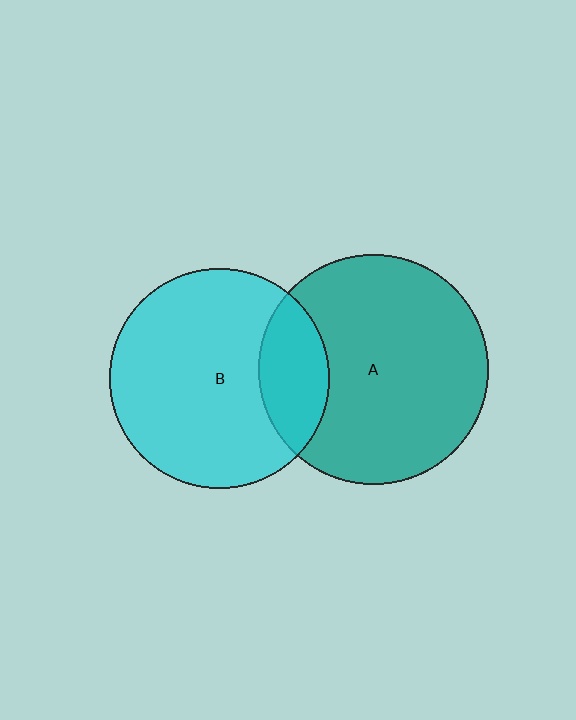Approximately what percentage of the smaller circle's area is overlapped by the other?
Approximately 20%.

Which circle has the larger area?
Circle A (teal).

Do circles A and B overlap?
Yes.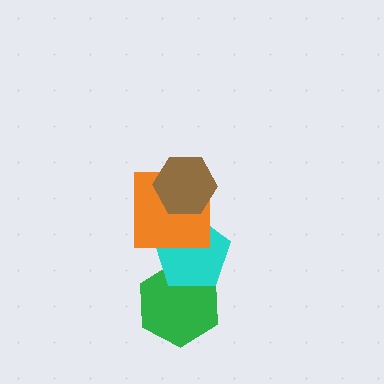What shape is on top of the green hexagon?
The cyan pentagon is on top of the green hexagon.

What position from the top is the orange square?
The orange square is 2nd from the top.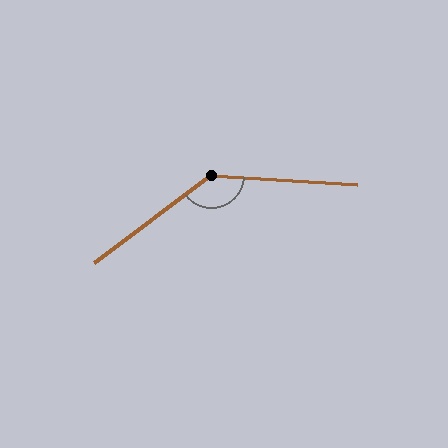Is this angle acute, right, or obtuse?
It is obtuse.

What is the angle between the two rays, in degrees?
Approximately 139 degrees.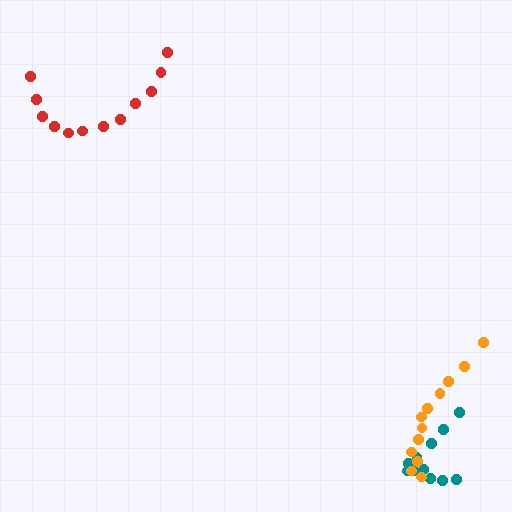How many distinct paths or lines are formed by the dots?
There are 3 distinct paths.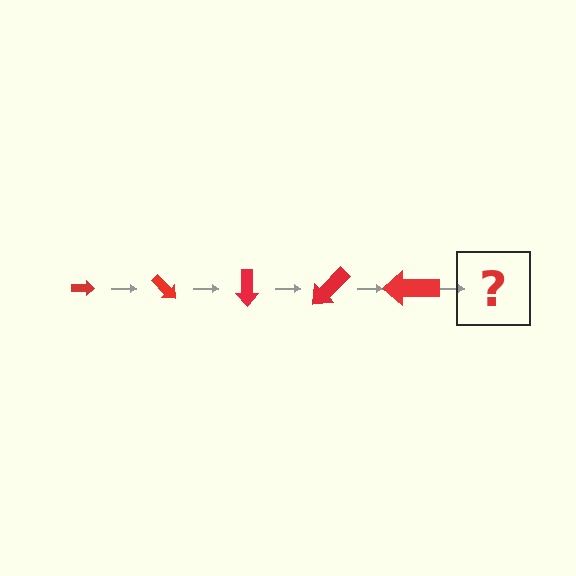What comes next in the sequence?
The next element should be an arrow, larger than the previous one and rotated 225 degrees from the start.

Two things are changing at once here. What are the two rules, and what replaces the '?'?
The two rules are that the arrow grows larger each step and it rotates 45 degrees each step. The '?' should be an arrow, larger than the previous one and rotated 225 degrees from the start.